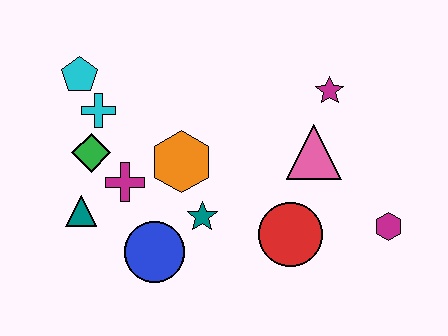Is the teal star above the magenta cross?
No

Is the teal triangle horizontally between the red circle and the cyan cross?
No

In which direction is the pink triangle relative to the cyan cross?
The pink triangle is to the right of the cyan cross.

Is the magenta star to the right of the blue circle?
Yes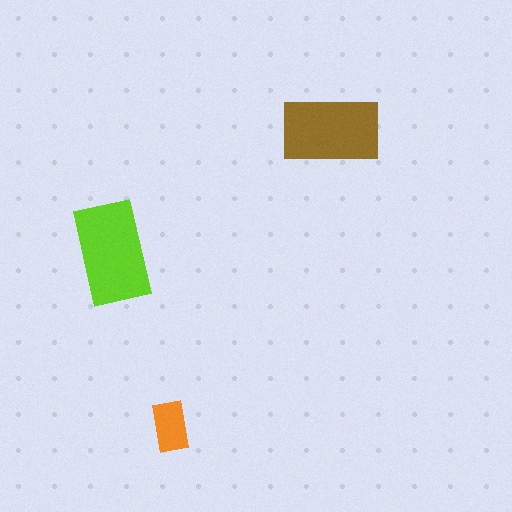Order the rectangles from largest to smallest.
the lime one, the brown one, the orange one.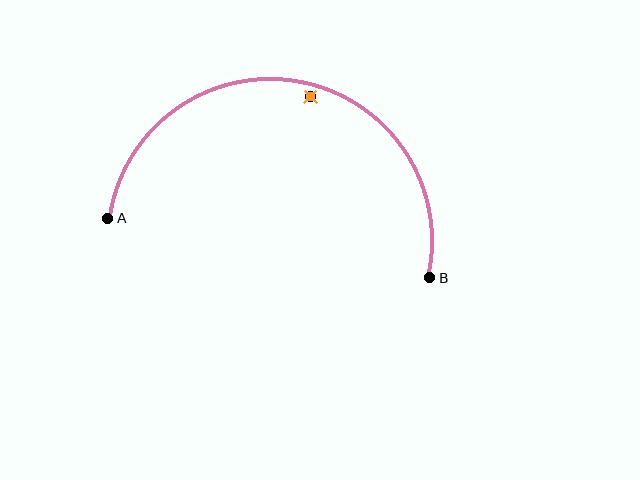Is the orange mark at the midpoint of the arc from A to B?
No — the orange mark does not lie on the arc at all. It sits slightly inside the curve.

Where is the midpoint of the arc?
The arc midpoint is the point on the curve farthest from the straight line joining A and B. It sits above that line.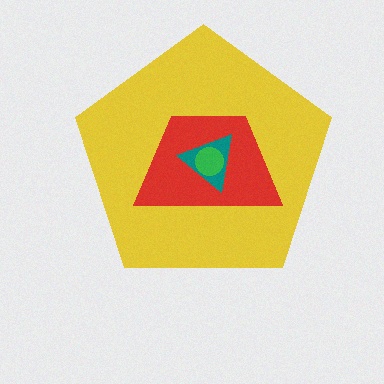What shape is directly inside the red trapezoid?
The teal triangle.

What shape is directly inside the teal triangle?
The green circle.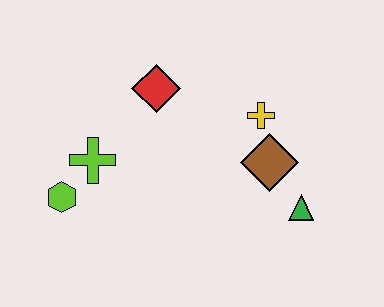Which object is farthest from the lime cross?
The green triangle is farthest from the lime cross.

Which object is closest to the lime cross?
The lime hexagon is closest to the lime cross.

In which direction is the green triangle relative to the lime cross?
The green triangle is to the right of the lime cross.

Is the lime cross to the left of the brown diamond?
Yes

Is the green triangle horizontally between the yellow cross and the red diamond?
No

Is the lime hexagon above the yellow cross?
No